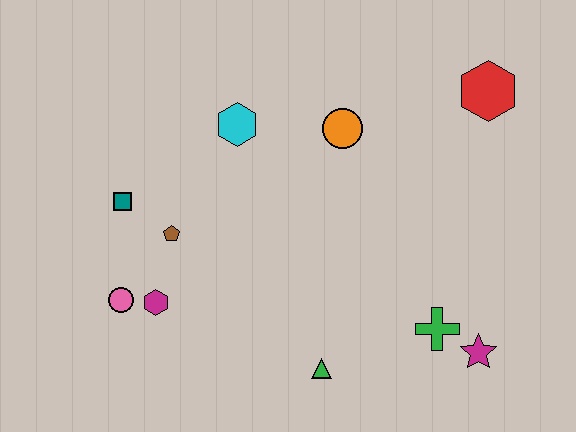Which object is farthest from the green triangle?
The red hexagon is farthest from the green triangle.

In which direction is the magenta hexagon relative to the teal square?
The magenta hexagon is below the teal square.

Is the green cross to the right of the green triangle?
Yes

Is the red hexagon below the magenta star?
No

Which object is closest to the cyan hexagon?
The orange circle is closest to the cyan hexagon.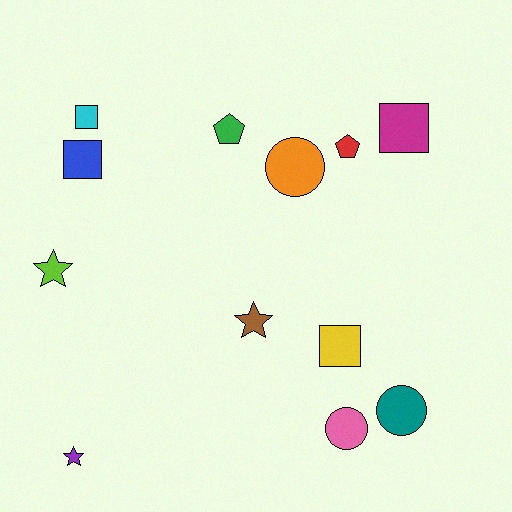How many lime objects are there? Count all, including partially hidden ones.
There is 1 lime object.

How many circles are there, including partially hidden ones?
There are 3 circles.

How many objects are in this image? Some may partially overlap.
There are 12 objects.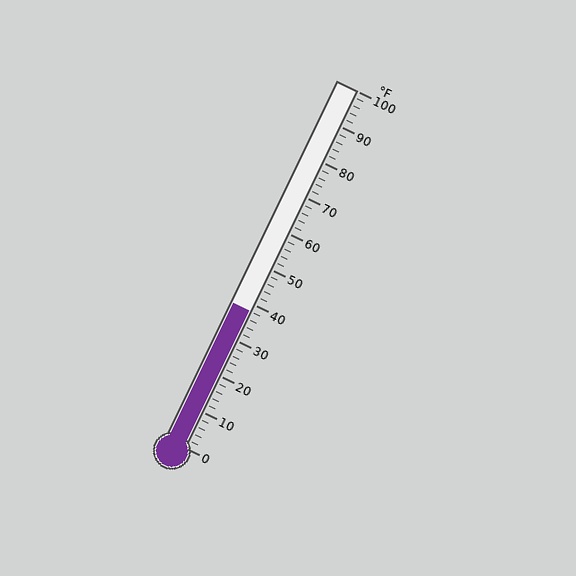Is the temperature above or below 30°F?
The temperature is above 30°F.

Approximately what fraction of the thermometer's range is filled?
The thermometer is filled to approximately 40% of its range.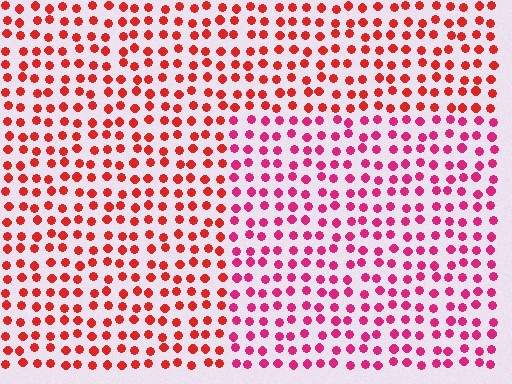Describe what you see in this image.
The image is filled with small red elements in a uniform arrangement. A rectangle-shaped region is visible where the elements are tinted to a slightly different hue, forming a subtle color boundary.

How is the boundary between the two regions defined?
The boundary is defined purely by a slight shift in hue (about 30 degrees). Spacing, size, and orientation are identical on both sides.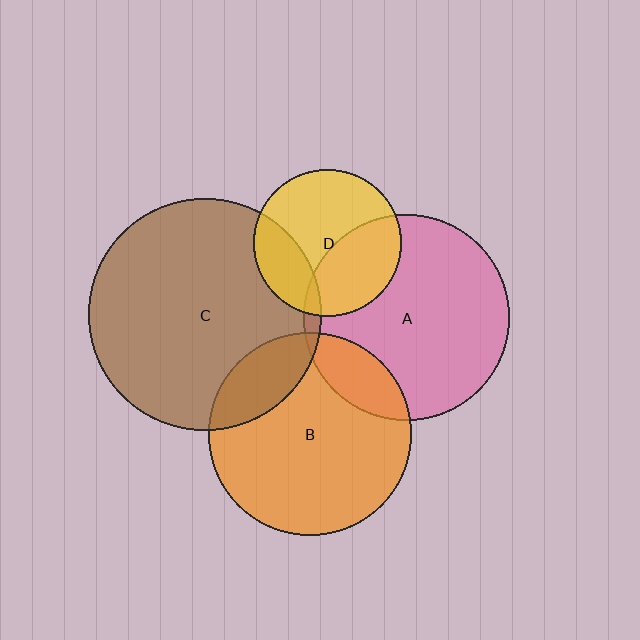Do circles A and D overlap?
Yes.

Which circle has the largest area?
Circle C (brown).